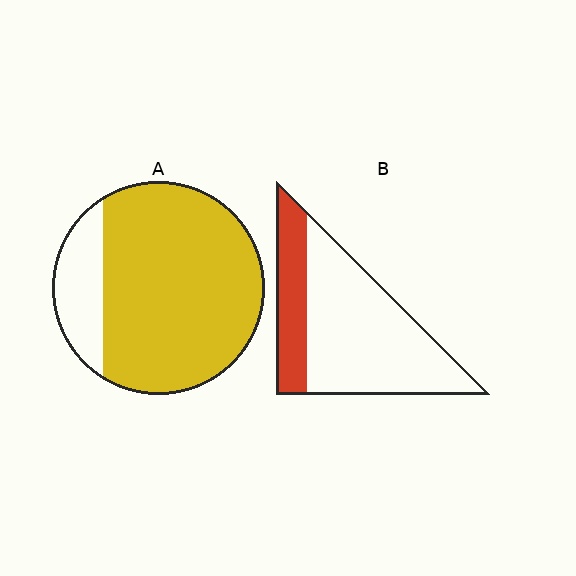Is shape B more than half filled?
No.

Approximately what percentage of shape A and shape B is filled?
A is approximately 80% and B is approximately 25%.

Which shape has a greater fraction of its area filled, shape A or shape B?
Shape A.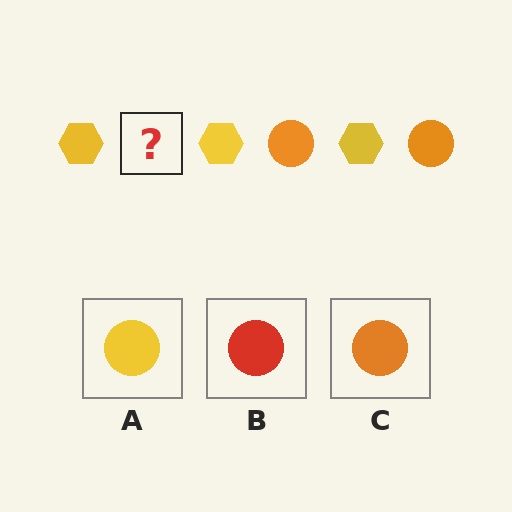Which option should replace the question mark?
Option C.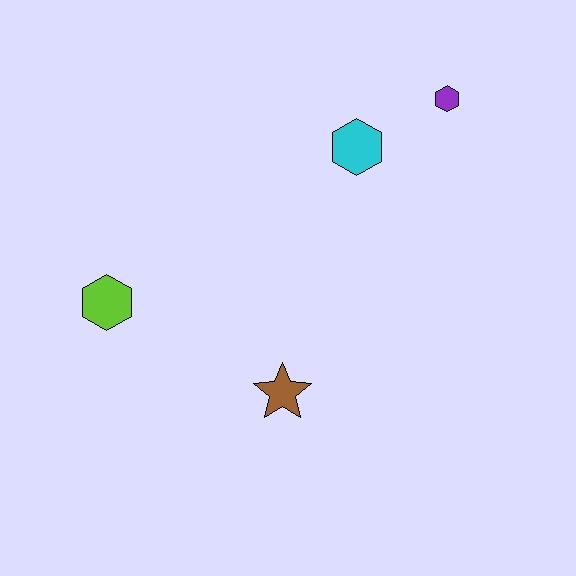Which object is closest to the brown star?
The lime hexagon is closest to the brown star.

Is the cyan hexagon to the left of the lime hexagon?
No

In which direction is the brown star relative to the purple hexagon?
The brown star is below the purple hexagon.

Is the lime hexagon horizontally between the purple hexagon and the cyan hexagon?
No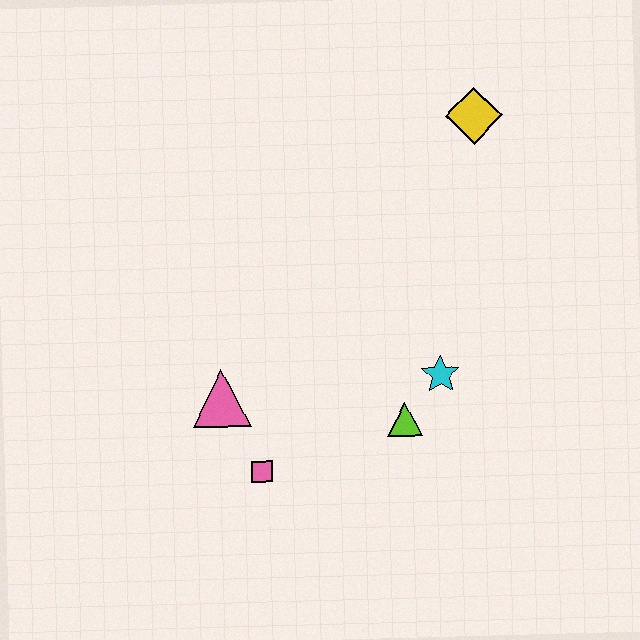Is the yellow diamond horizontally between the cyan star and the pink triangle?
No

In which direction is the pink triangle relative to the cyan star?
The pink triangle is to the left of the cyan star.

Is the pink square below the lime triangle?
Yes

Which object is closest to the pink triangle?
The pink square is closest to the pink triangle.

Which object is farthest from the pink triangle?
The yellow diamond is farthest from the pink triangle.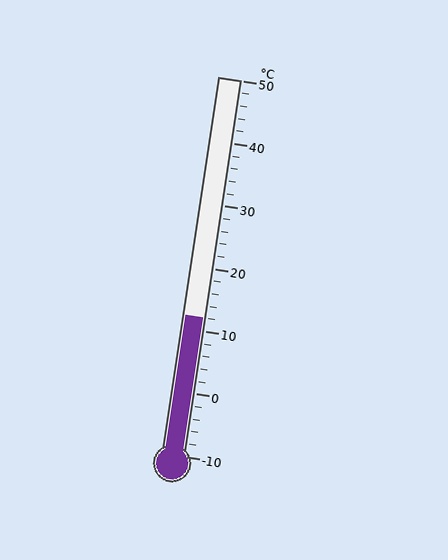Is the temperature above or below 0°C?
The temperature is above 0°C.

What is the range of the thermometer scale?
The thermometer scale ranges from -10°C to 50°C.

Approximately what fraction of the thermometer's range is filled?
The thermometer is filled to approximately 35% of its range.